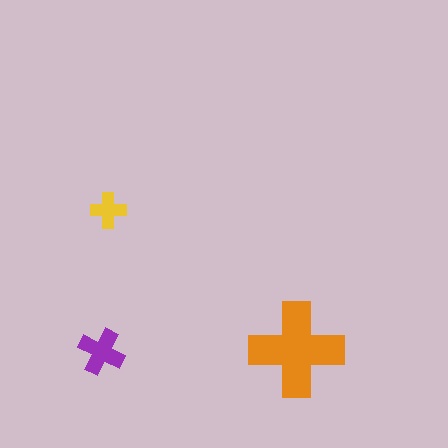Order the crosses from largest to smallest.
the orange one, the purple one, the yellow one.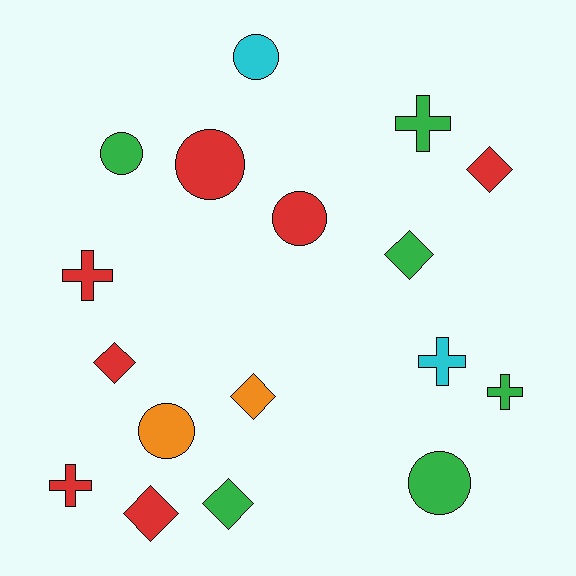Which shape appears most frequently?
Circle, with 6 objects.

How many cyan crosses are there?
There is 1 cyan cross.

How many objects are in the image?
There are 17 objects.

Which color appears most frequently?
Red, with 7 objects.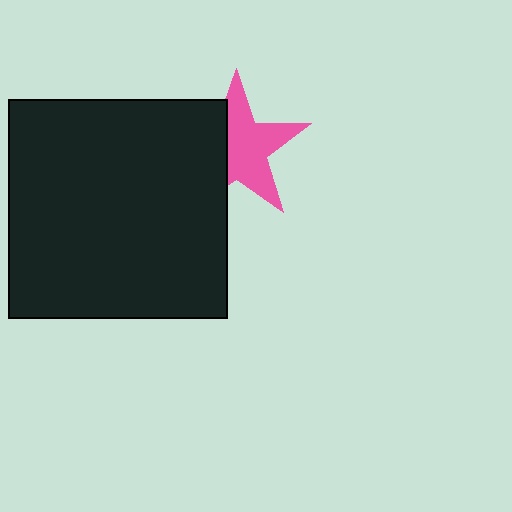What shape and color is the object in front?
The object in front is a black square.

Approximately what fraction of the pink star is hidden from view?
Roughly 38% of the pink star is hidden behind the black square.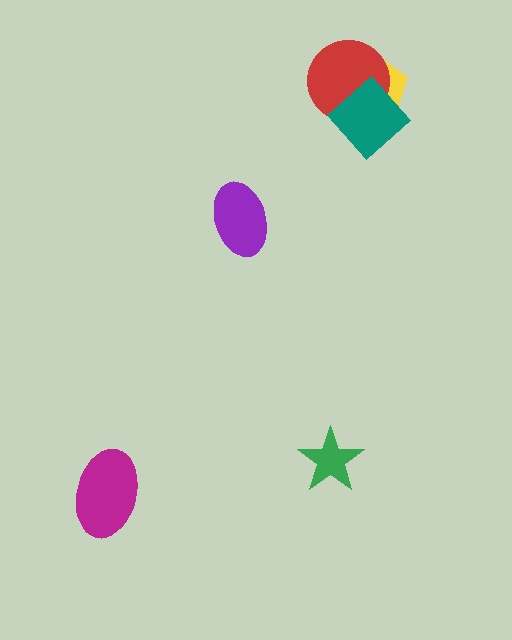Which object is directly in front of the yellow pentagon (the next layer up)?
The red circle is directly in front of the yellow pentagon.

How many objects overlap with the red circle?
2 objects overlap with the red circle.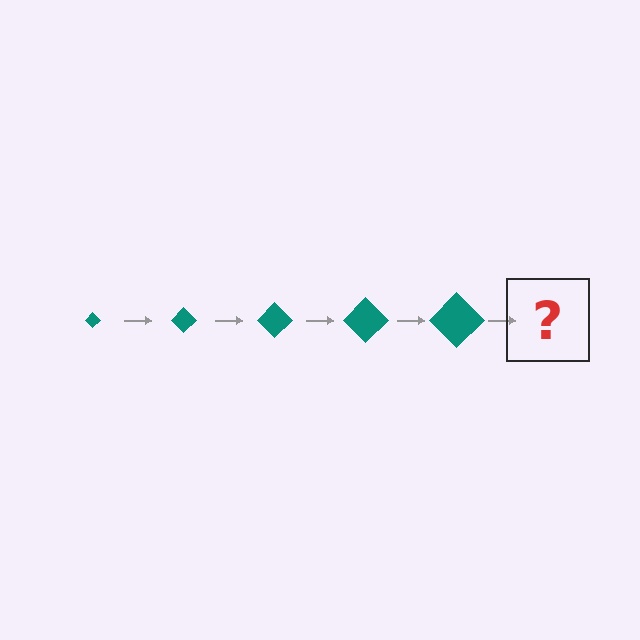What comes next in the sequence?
The next element should be a teal diamond, larger than the previous one.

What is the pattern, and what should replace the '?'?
The pattern is that the diamond gets progressively larger each step. The '?' should be a teal diamond, larger than the previous one.